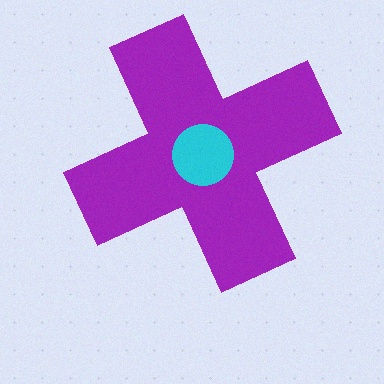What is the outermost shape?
The purple cross.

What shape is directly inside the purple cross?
The cyan circle.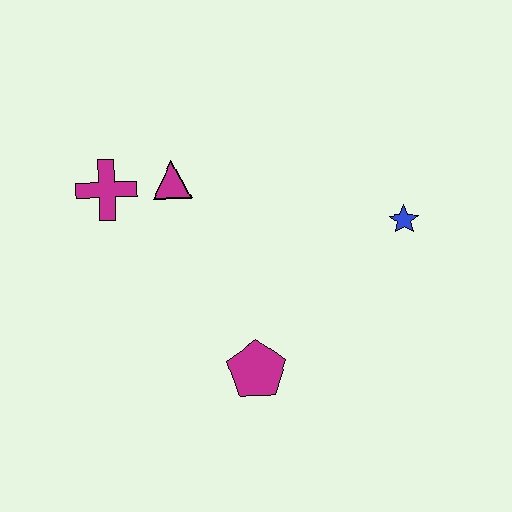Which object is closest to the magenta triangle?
The magenta cross is closest to the magenta triangle.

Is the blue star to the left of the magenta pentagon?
No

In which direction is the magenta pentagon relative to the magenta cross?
The magenta pentagon is below the magenta cross.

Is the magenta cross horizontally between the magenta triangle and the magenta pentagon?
No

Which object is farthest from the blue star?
The magenta cross is farthest from the blue star.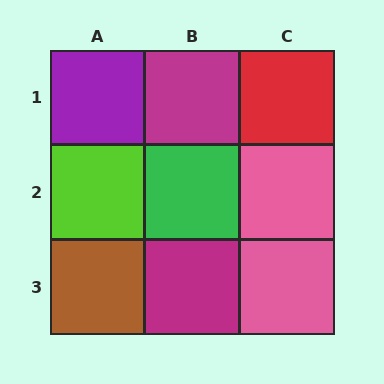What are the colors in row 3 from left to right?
Brown, magenta, pink.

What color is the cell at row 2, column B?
Green.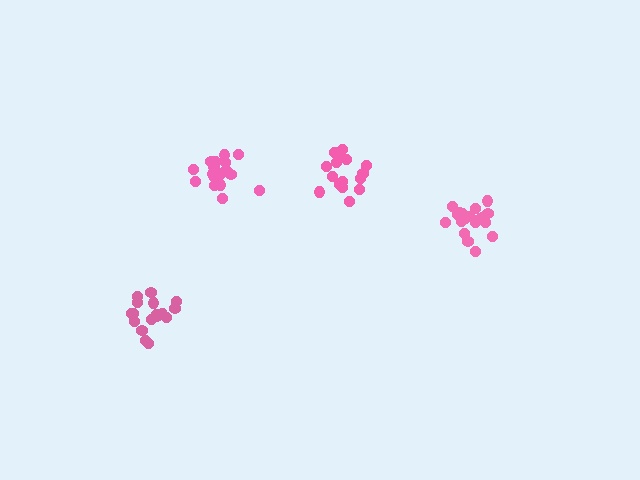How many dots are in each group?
Group 1: 19 dots, Group 2: 17 dots, Group 3: 17 dots, Group 4: 16 dots (69 total).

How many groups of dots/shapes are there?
There are 4 groups.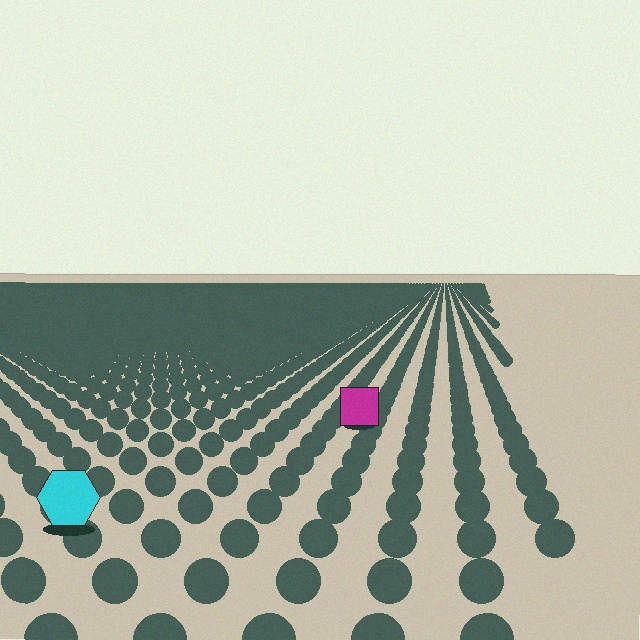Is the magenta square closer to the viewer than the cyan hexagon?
No. The cyan hexagon is closer — you can tell from the texture gradient: the ground texture is coarser near it.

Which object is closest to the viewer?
The cyan hexagon is closest. The texture marks near it are larger and more spread out.